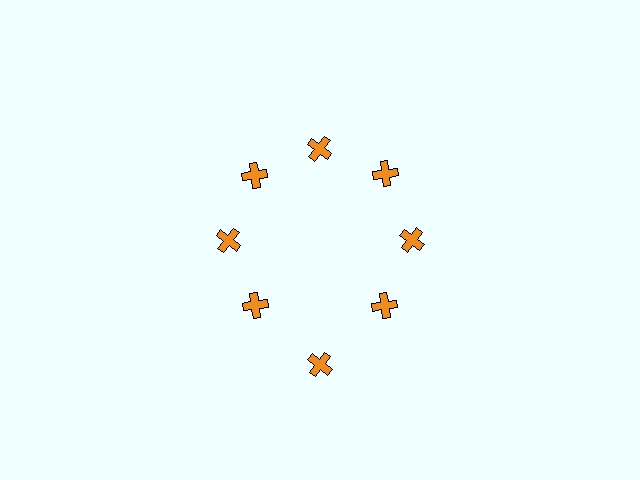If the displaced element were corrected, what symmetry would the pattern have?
It would have 8-fold rotational symmetry — the pattern would map onto itself every 45 degrees.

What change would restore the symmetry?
The symmetry would be restored by moving it inward, back onto the ring so that all 8 crosses sit at equal angles and equal distance from the center.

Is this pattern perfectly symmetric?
No. The 8 orange crosses are arranged in a ring, but one element near the 6 o'clock position is pushed outward from the center, breaking the 8-fold rotational symmetry.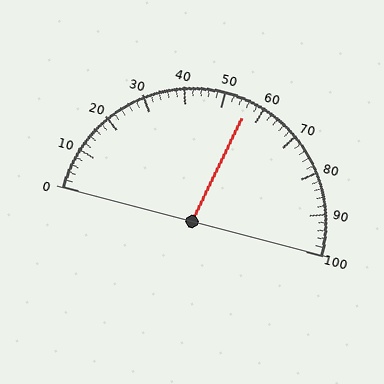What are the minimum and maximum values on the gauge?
The gauge ranges from 0 to 100.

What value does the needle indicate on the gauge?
The needle indicates approximately 56.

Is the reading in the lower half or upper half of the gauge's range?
The reading is in the upper half of the range (0 to 100).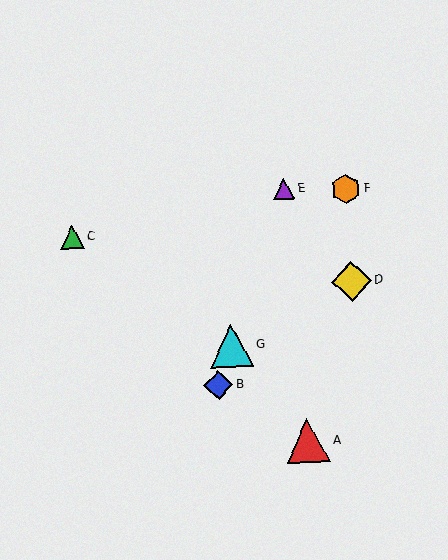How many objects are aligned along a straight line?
3 objects (B, E, G) are aligned along a straight line.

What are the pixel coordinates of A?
Object A is at (308, 441).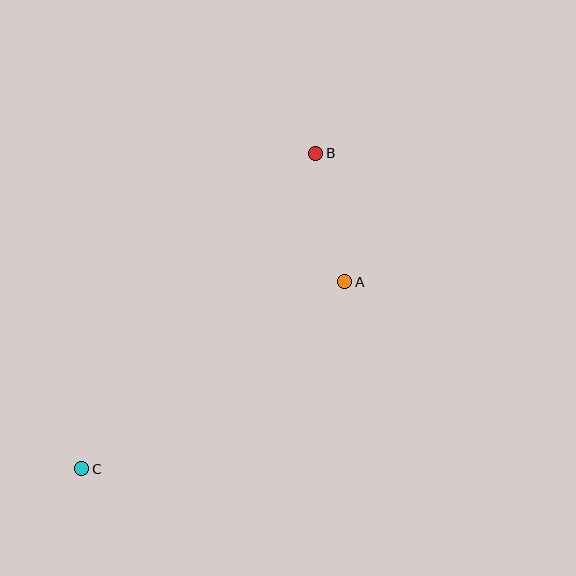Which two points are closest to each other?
Points A and B are closest to each other.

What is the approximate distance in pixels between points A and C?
The distance between A and C is approximately 323 pixels.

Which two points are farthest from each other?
Points B and C are farthest from each other.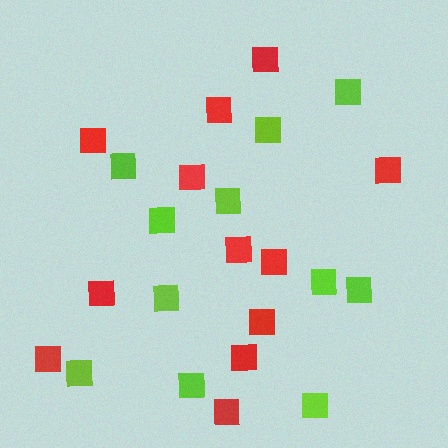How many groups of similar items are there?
There are 2 groups: one group of lime squares (11) and one group of red squares (12).